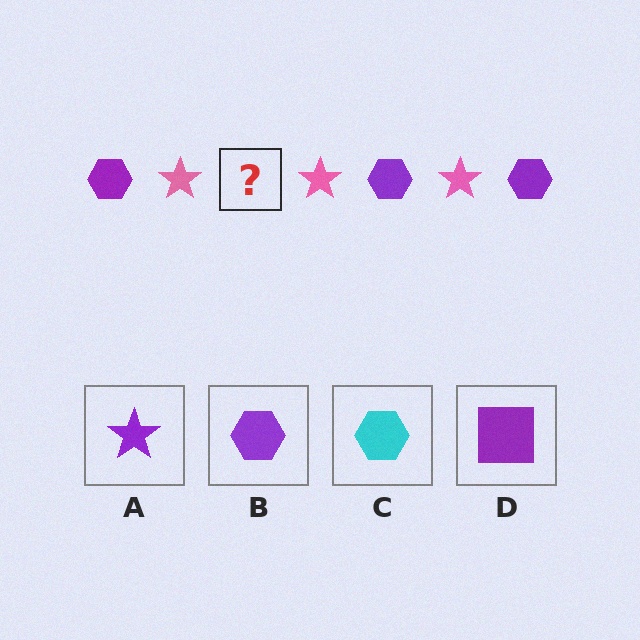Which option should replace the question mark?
Option B.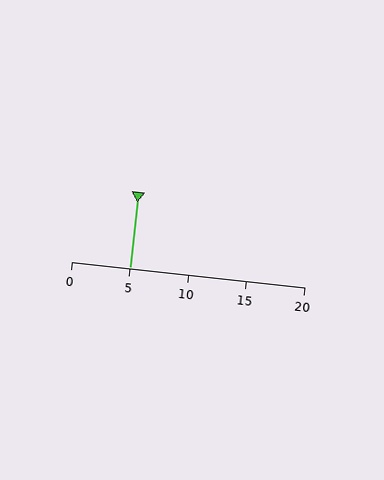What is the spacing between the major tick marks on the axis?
The major ticks are spaced 5 apart.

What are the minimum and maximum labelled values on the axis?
The axis runs from 0 to 20.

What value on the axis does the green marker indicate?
The marker indicates approximately 5.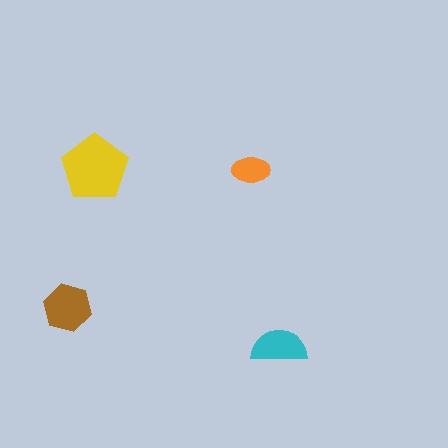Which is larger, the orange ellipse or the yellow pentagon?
The yellow pentagon.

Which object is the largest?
The yellow pentagon.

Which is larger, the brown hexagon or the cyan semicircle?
The brown hexagon.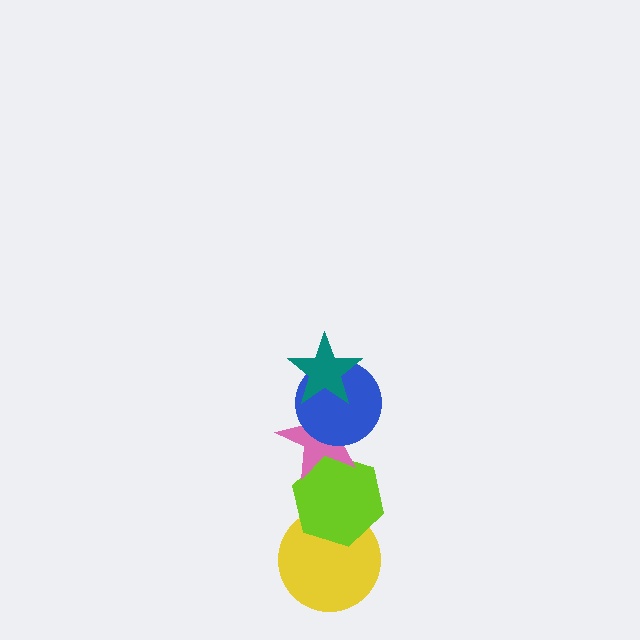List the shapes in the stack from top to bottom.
From top to bottom: the teal star, the blue circle, the pink star, the lime hexagon, the yellow circle.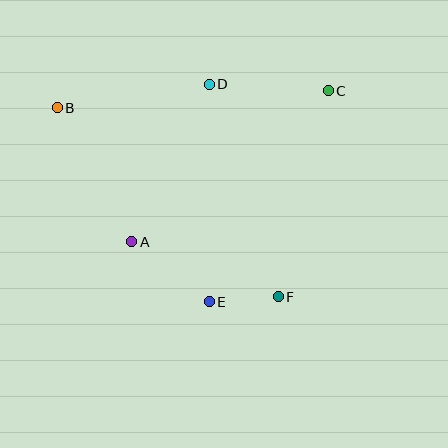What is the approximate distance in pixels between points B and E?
The distance between B and E is approximately 246 pixels.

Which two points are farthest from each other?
Points B and F are farthest from each other.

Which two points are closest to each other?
Points E and F are closest to each other.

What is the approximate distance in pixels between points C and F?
The distance between C and F is approximately 212 pixels.